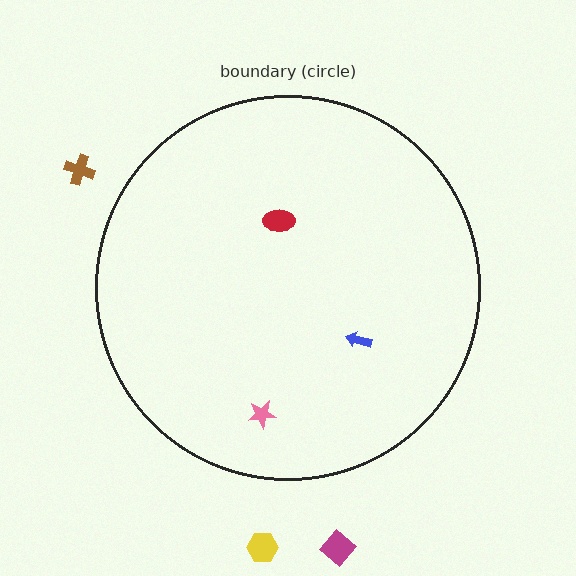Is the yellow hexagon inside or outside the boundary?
Outside.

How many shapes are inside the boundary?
3 inside, 3 outside.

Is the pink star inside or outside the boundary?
Inside.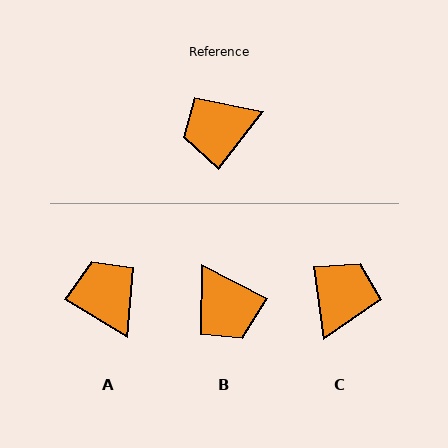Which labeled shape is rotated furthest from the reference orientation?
C, about 134 degrees away.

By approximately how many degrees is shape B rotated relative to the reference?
Approximately 101 degrees counter-clockwise.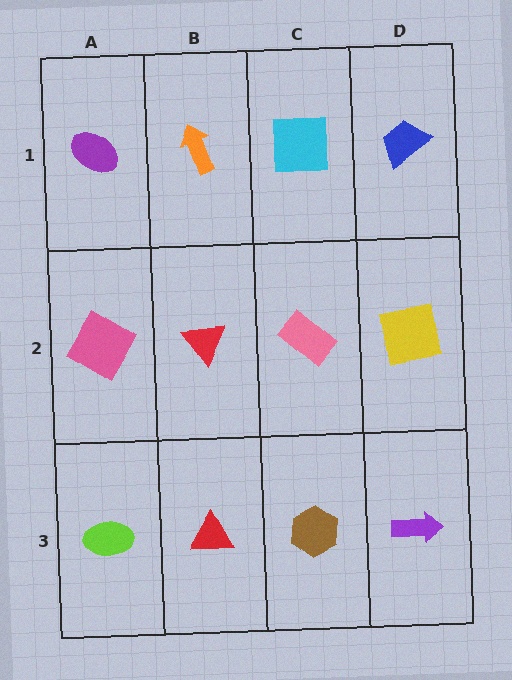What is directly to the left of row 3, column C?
A red triangle.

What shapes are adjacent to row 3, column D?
A yellow square (row 2, column D), a brown hexagon (row 3, column C).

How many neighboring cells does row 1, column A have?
2.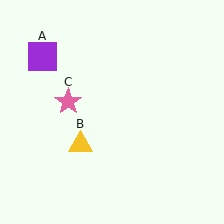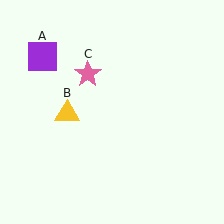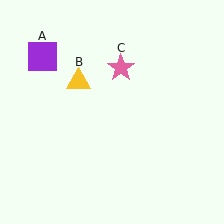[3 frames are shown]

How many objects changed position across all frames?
2 objects changed position: yellow triangle (object B), pink star (object C).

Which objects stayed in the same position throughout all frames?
Purple square (object A) remained stationary.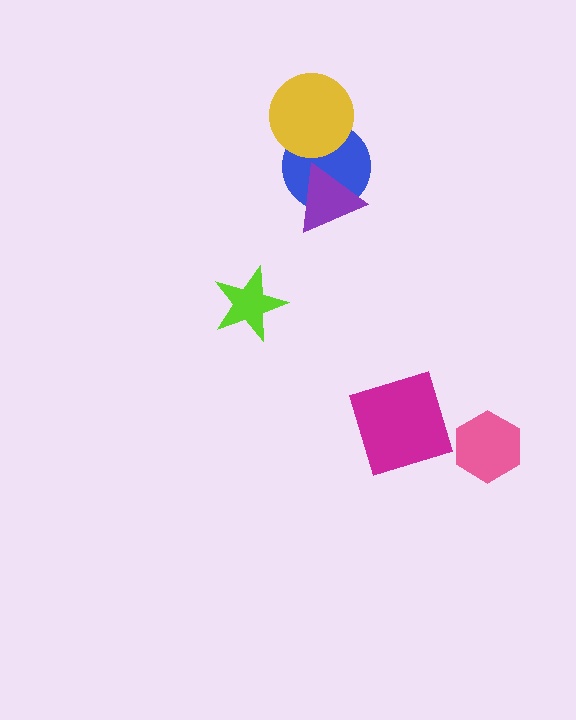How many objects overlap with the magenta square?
0 objects overlap with the magenta square.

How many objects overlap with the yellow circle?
1 object overlaps with the yellow circle.